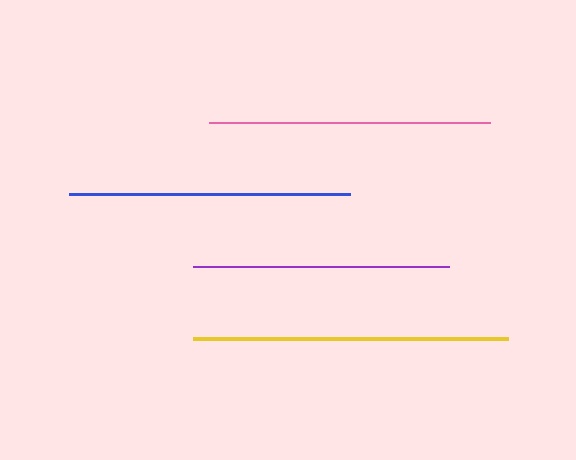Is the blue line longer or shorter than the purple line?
The blue line is longer than the purple line.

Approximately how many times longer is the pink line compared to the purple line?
The pink line is approximately 1.1 times the length of the purple line.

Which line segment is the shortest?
The purple line is the shortest at approximately 256 pixels.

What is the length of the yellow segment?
The yellow segment is approximately 315 pixels long.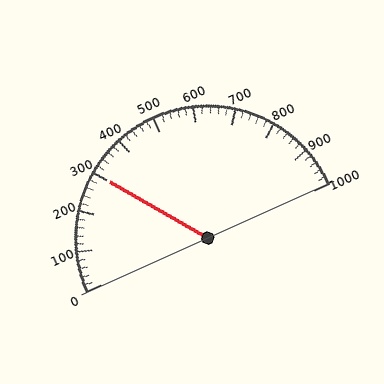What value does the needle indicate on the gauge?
The needle indicates approximately 300.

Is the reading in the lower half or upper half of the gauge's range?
The reading is in the lower half of the range (0 to 1000).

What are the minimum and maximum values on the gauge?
The gauge ranges from 0 to 1000.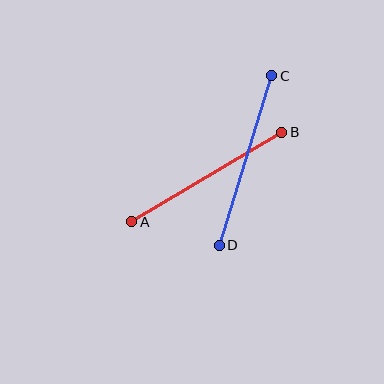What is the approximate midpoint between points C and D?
The midpoint is at approximately (246, 161) pixels.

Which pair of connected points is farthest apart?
Points C and D are farthest apart.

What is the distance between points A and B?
The distance is approximately 175 pixels.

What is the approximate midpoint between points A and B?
The midpoint is at approximately (207, 177) pixels.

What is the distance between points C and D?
The distance is approximately 178 pixels.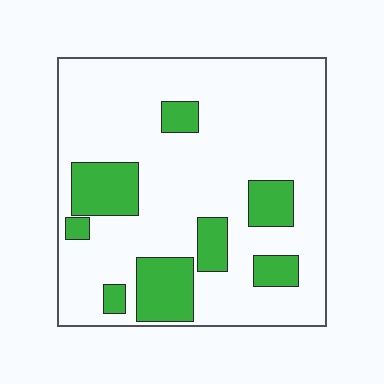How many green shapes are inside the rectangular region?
8.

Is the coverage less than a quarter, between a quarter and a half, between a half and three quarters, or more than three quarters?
Less than a quarter.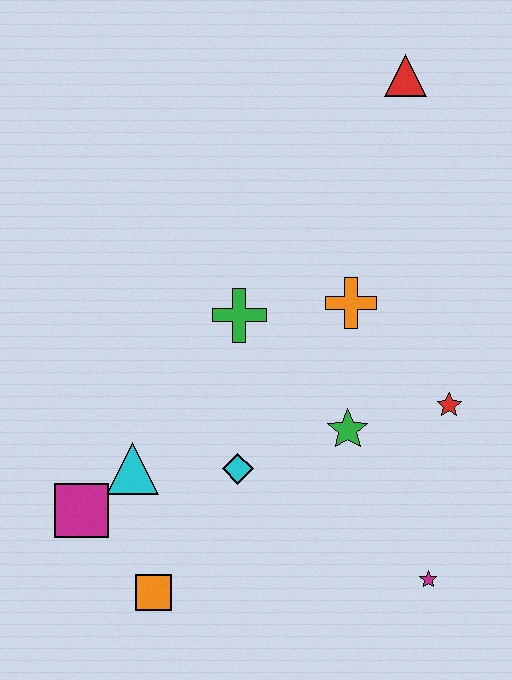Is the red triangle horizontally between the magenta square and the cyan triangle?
No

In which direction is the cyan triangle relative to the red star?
The cyan triangle is to the left of the red star.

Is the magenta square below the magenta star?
No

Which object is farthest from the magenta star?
The red triangle is farthest from the magenta star.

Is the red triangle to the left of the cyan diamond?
No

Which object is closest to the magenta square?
The cyan triangle is closest to the magenta square.